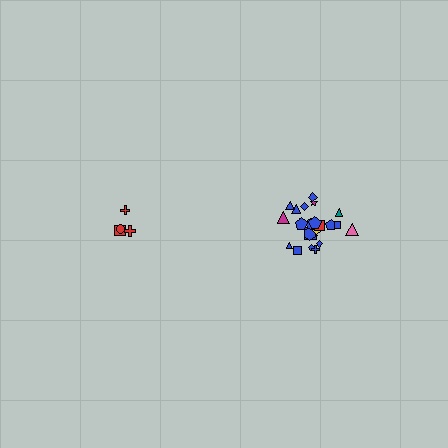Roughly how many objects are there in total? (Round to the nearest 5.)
Roughly 30 objects in total.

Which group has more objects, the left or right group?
The right group.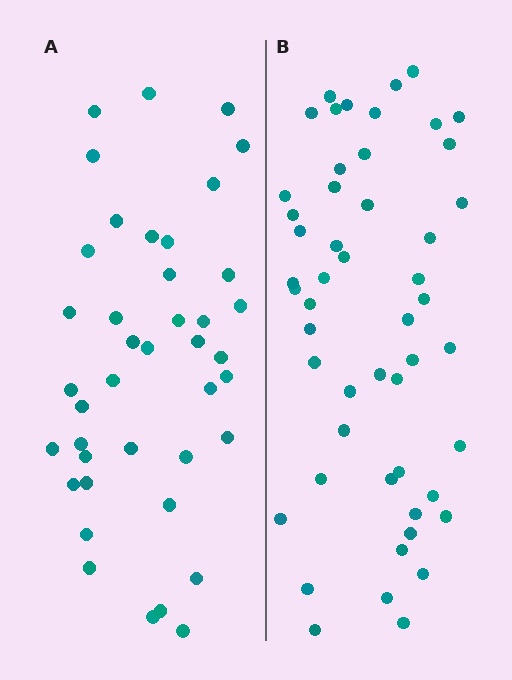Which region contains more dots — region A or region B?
Region B (the right region) has more dots.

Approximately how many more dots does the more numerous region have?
Region B has roughly 10 or so more dots than region A.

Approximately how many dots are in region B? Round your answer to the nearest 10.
About 50 dots. (The exact count is 51, which rounds to 50.)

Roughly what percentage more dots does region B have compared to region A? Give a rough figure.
About 25% more.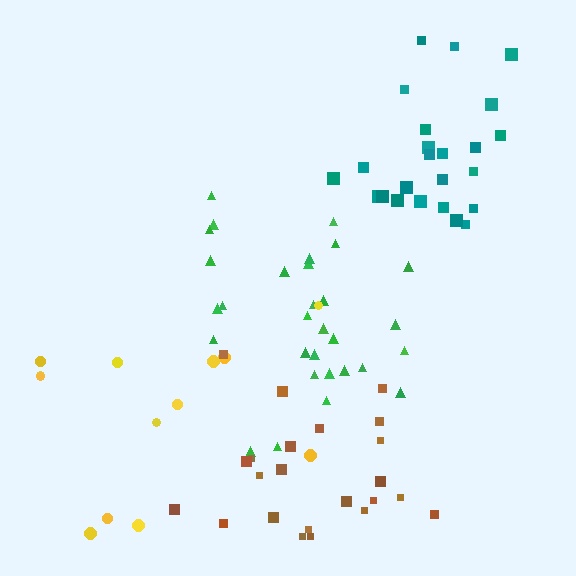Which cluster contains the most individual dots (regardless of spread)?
Green (30).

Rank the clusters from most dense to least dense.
teal, green, brown, yellow.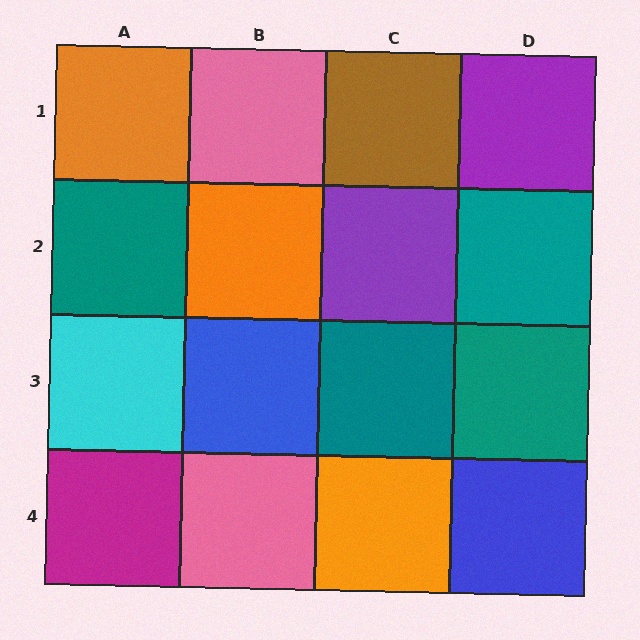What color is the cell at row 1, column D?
Purple.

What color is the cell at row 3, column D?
Teal.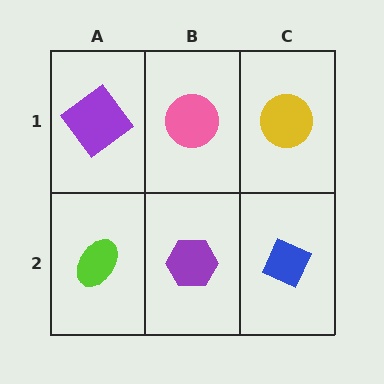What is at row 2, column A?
A lime ellipse.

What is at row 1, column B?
A pink circle.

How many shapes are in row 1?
3 shapes.